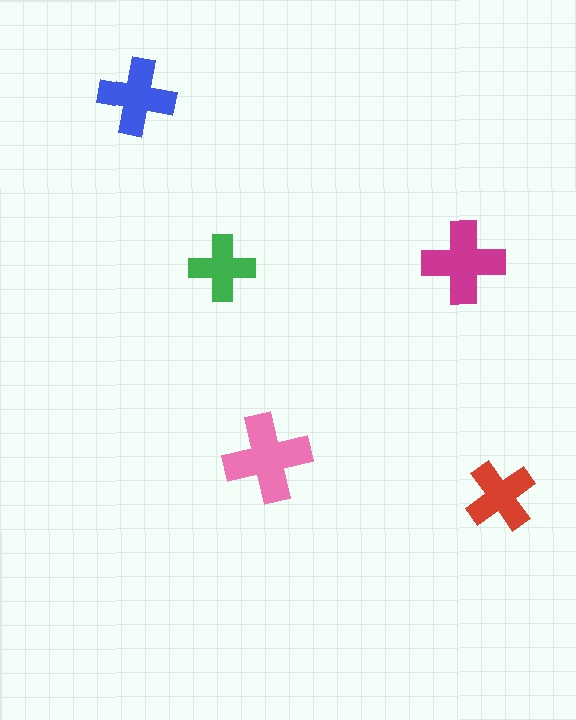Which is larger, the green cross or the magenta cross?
The magenta one.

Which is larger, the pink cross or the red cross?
The pink one.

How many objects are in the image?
There are 5 objects in the image.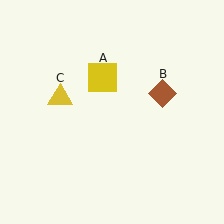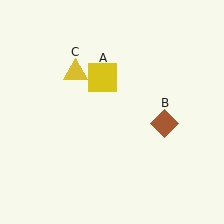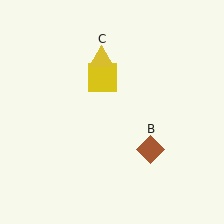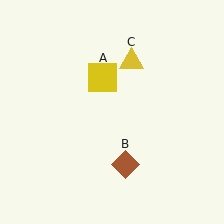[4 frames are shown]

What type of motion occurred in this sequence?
The brown diamond (object B), yellow triangle (object C) rotated clockwise around the center of the scene.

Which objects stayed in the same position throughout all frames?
Yellow square (object A) remained stationary.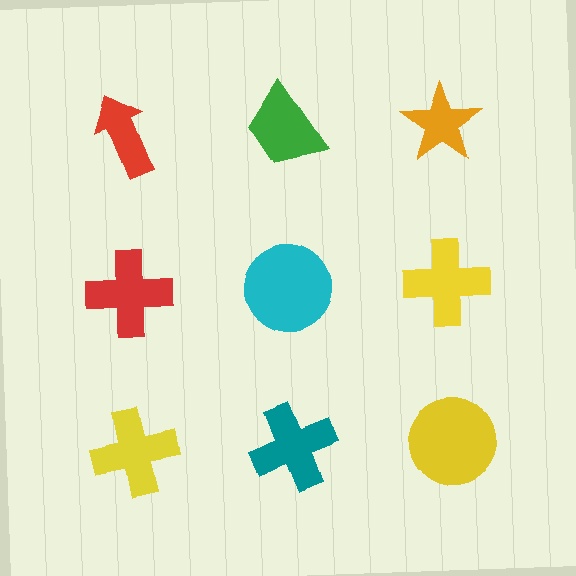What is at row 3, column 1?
A yellow cross.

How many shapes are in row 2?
3 shapes.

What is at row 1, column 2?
A green trapezoid.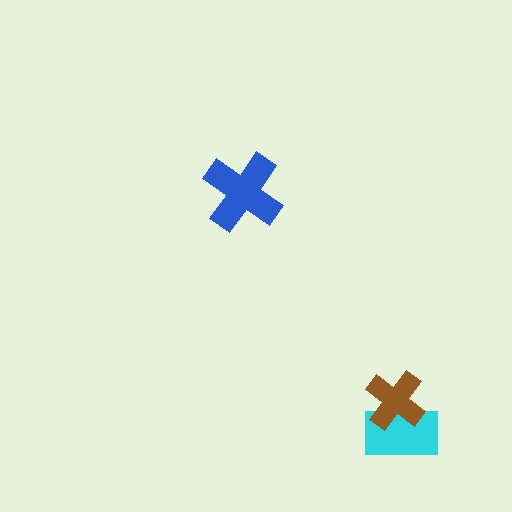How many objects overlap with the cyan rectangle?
1 object overlaps with the cyan rectangle.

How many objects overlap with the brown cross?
1 object overlaps with the brown cross.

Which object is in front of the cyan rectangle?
The brown cross is in front of the cyan rectangle.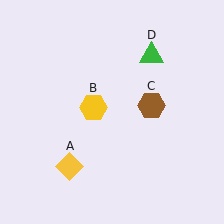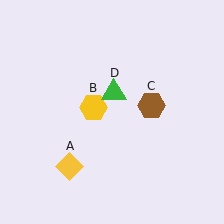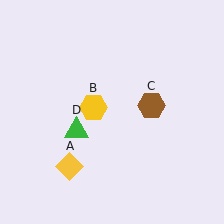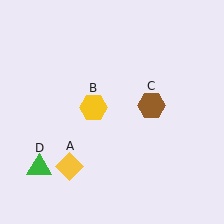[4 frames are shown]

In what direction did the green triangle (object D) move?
The green triangle (object D) moved down and to the left.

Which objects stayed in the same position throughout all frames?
Yellow diamond (object A) and yellow hexagon (object B) and brown hexagon (object C) remained stationary.